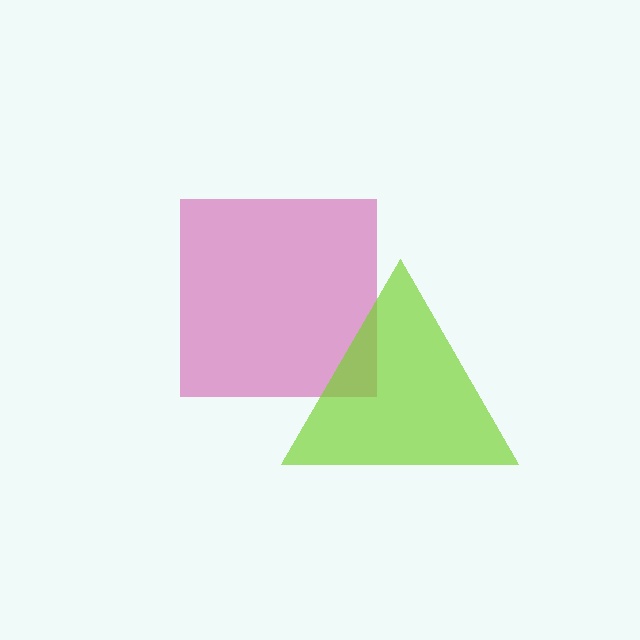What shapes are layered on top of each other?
The layered shapes are: a magenta square, a lime triangle.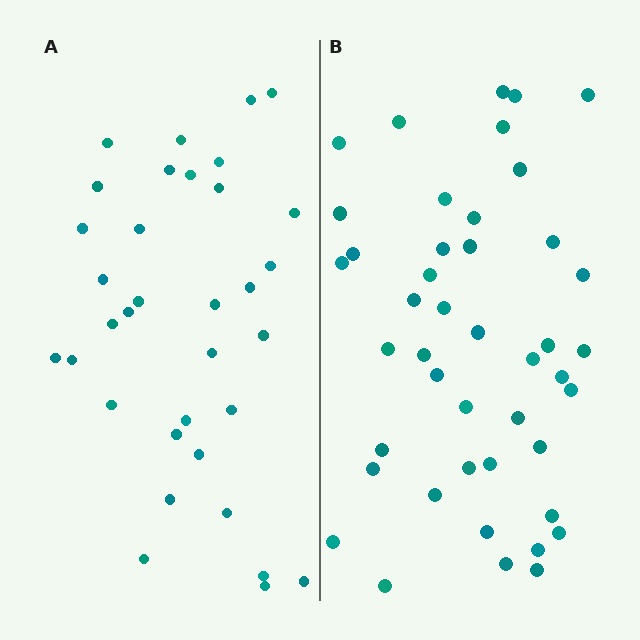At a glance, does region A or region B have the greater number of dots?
Region B (the right region) has more dots.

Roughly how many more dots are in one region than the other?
Region B has roughly 10 or so more dots than region A.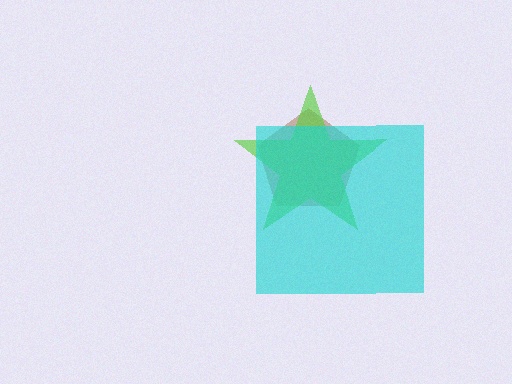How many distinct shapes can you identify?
There are 3 distinct shapes: a brown pentagon, a lime star, a cyan square.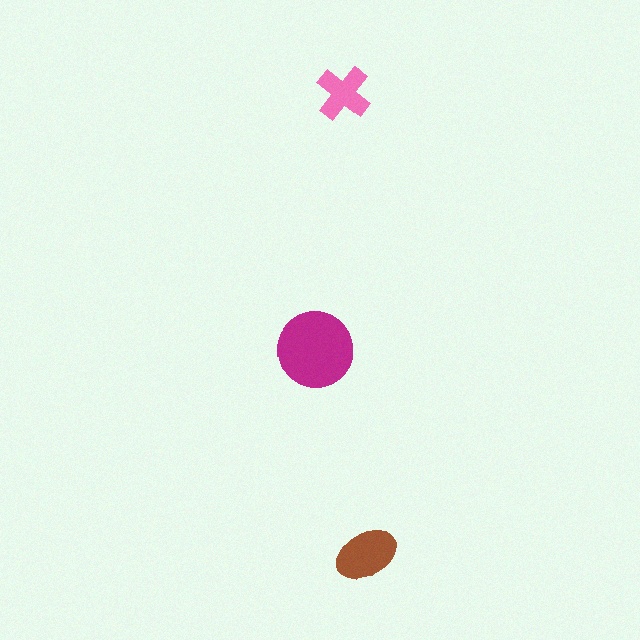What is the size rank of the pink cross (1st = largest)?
3rd.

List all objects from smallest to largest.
The pink cross, the brown ellipse, the magenta circle.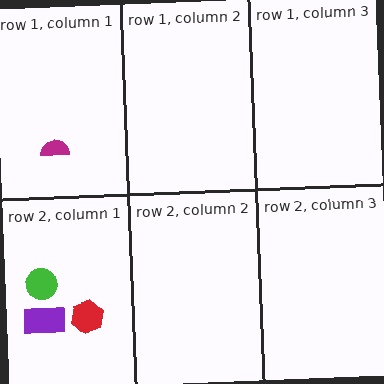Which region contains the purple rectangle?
The row 2, column 1 region.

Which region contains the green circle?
The row 2, column 1 region.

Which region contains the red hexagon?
The row 2, column 1 region.